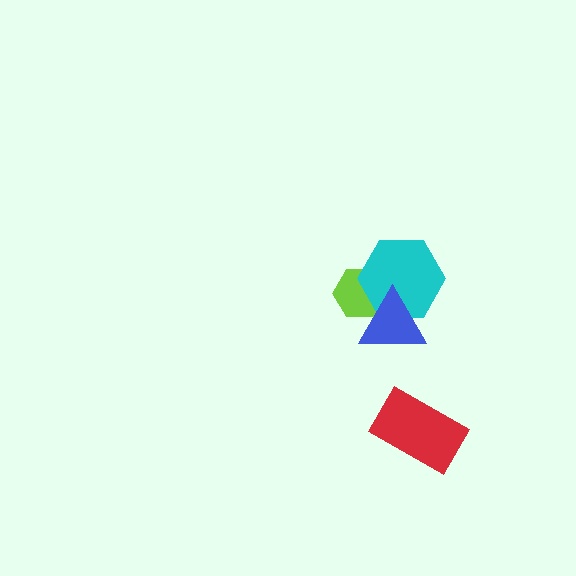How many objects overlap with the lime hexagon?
2 objects overlap with the lime hexagon.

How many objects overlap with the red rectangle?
0 objects overlap with the red rectangle.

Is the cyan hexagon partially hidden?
Yes, it is partially covered by another shape.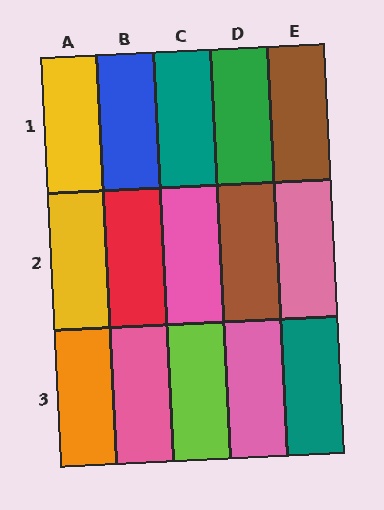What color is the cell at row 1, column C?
Teal.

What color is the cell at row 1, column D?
Green.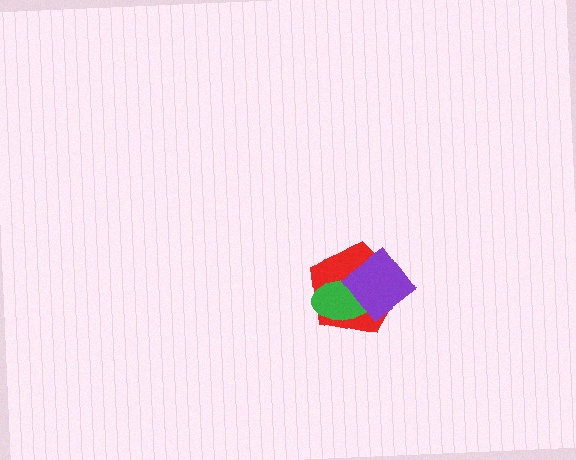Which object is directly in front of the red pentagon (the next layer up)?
The green ellipse is directly in front of the red pentagon.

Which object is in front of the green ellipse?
The purple diamond is in front of the green ellipse.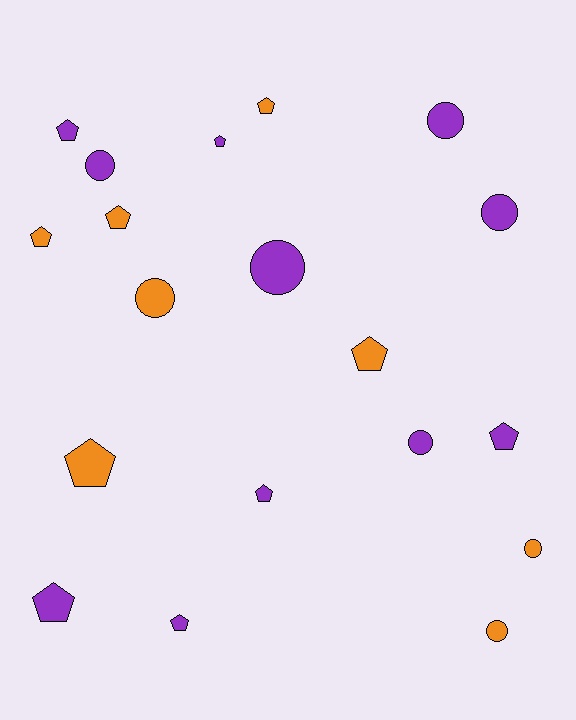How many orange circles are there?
There are 3 orange circles.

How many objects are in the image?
There are 19 objects.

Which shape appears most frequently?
Pentagon, with 11 objects.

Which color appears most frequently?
Purple, with 11 objects.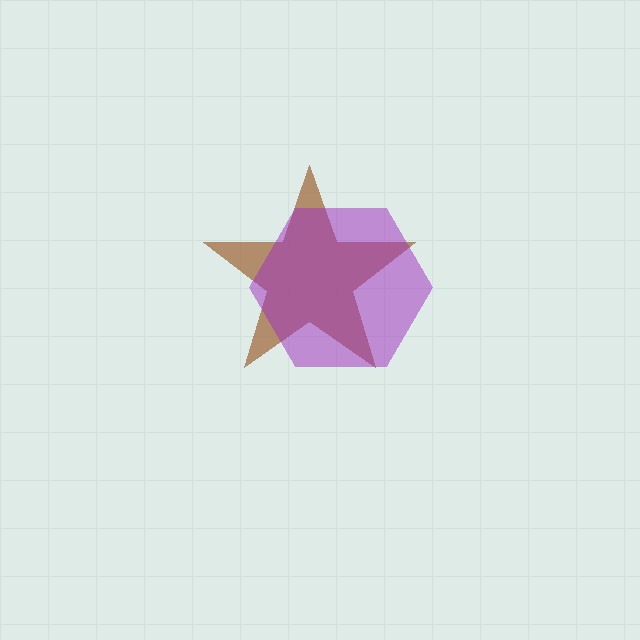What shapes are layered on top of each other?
The layered shapes are: a brown star, a purple hexagon.